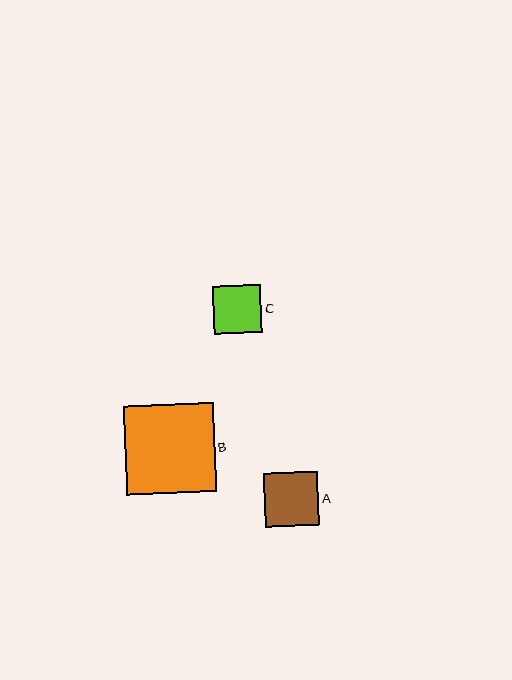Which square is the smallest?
Square C is the smallest with a size of approximately 48 pixels.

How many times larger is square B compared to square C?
Square B is approximately 1.9 times the size of square C.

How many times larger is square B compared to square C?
Square B is approximately 1.9 times the size of square C.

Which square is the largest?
Square B is the largest with a size of approximately 89 pixels.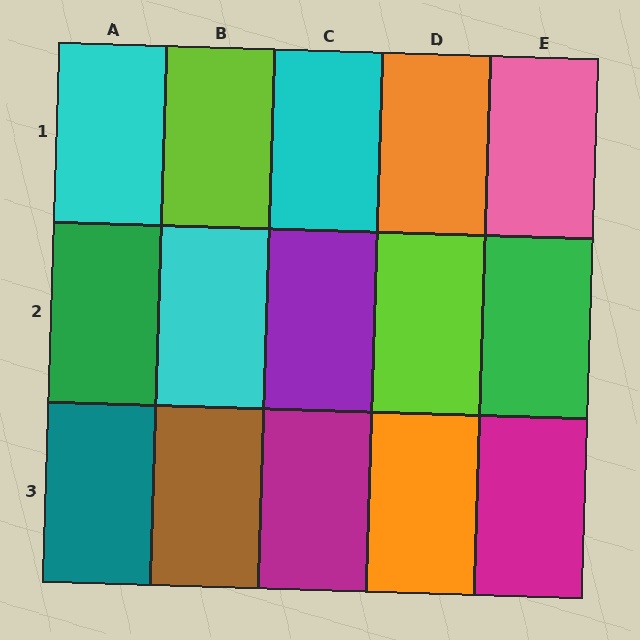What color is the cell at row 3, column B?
Brown.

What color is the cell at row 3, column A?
Teal.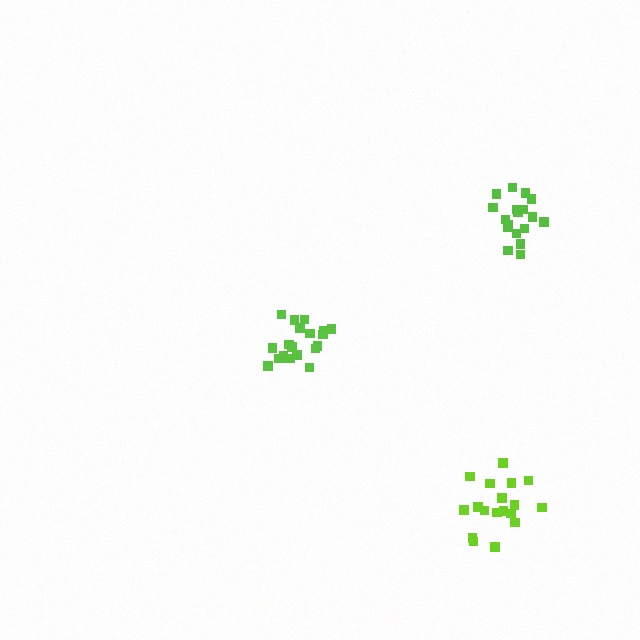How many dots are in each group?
Group 1: 20 dots, Group 2: 18 dots, Group 3: 18 dots (56 total).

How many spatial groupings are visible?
There are 3 spatial groupings.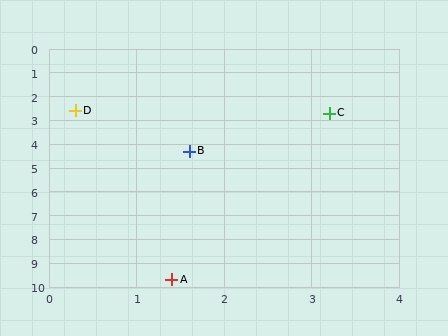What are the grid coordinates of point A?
Point A is at approximately (1.4, 9.7).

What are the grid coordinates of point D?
Point D is at approximately (0.3, 2.6).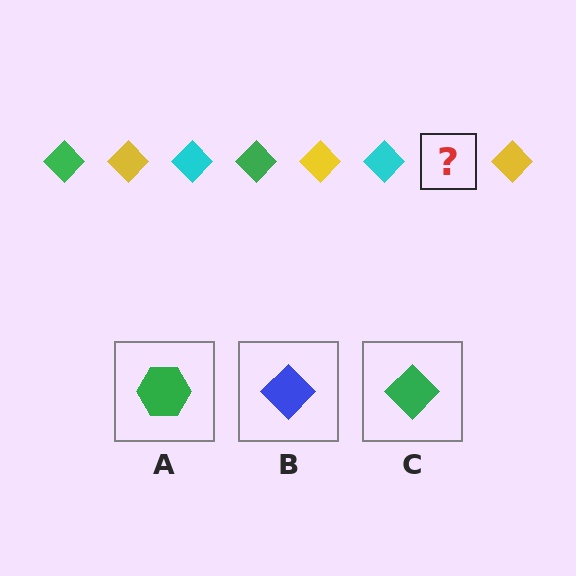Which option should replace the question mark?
Option C.